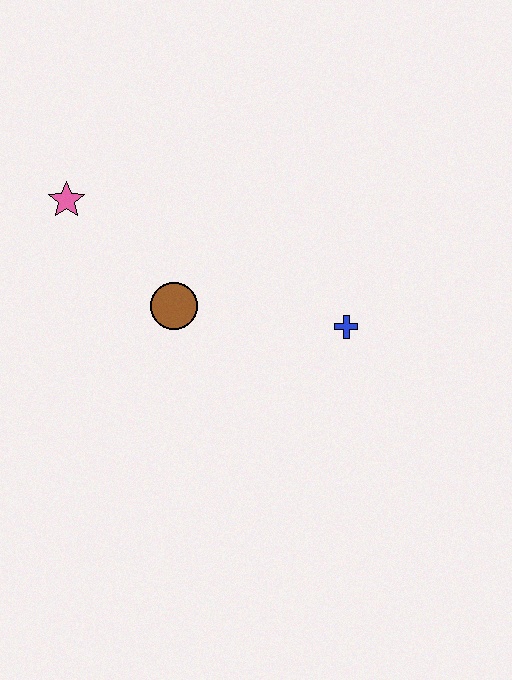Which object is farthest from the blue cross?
The pink star is farthest from the blue cross.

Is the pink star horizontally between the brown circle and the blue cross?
No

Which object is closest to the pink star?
The brown circle is closest to the pink star.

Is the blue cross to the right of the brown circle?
Yes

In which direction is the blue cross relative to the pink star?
The blue cross is to the right of the pink star.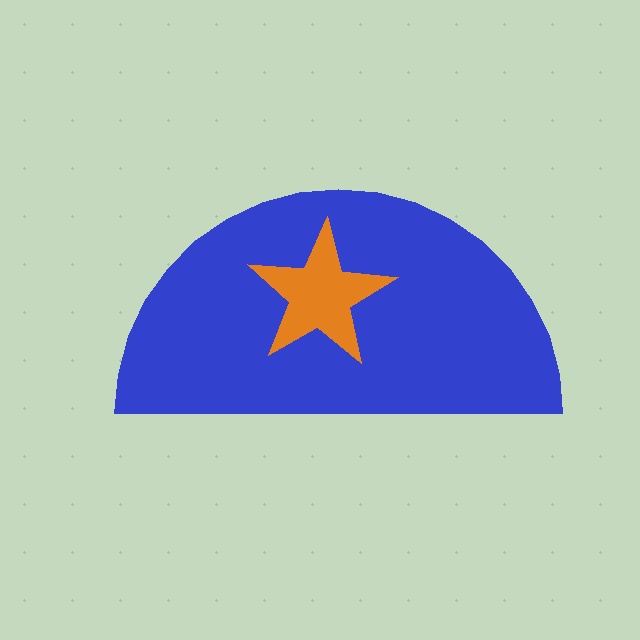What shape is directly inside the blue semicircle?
The orange star.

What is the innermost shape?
The orange star.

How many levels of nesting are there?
2.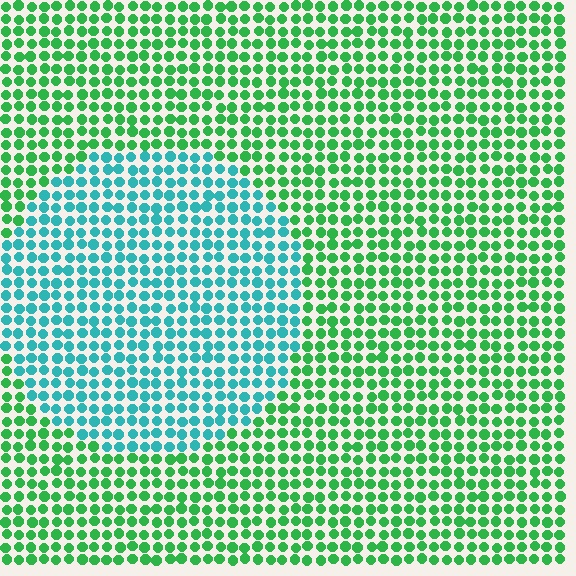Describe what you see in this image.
The image is filled with small green elements in a uniform arrangement. A circle-shaped region is visible where the elements are tinted to a slightly different hue, forming a subtle color boundary.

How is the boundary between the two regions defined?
The boundary is defined purely by a slight shift in hue (about 47 degrees). Spacing, size, and orientation are identical on both sides.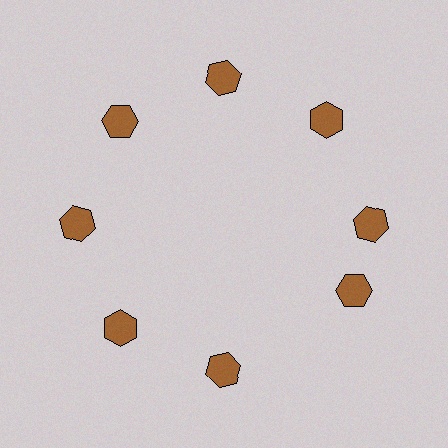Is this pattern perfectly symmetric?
No. The 8 brown hexagons are arranged in a ring, but one element near the 4 o'clock position is rotated out of alignment along the ring, breaking the 8-fold rotational symmetry.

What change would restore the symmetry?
The symmetry would be restored by rotating it back into even spacing with its neighbors so that all 8 hexagons sit at equal angles and equal distance from the center.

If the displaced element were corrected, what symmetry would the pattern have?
It would have 8-fold rotational symmetry — the pattern would map onto itself every 45 degrees.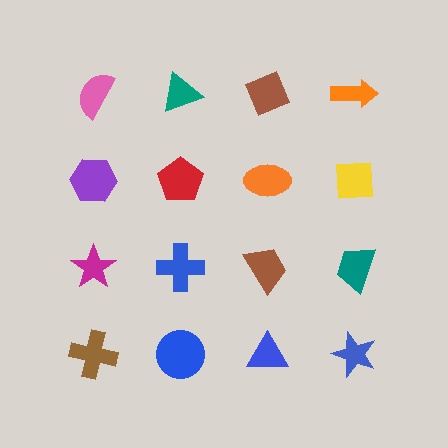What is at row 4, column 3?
A blue triangle.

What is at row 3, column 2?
A blue cross.